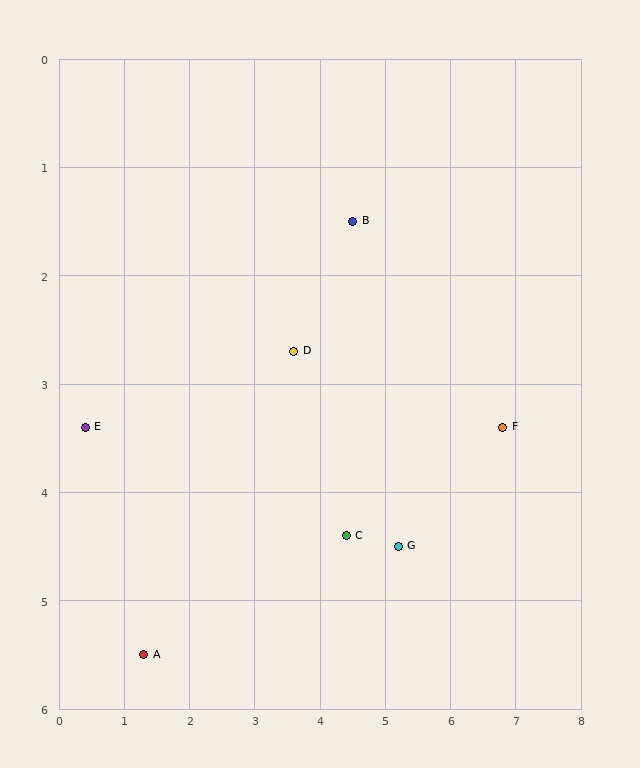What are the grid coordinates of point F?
Point F is at approximately (6.8, 3.4).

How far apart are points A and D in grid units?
Points A and D are about 3.6 grid units apart.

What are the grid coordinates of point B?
Point B is at approximately (4.5, 1.5).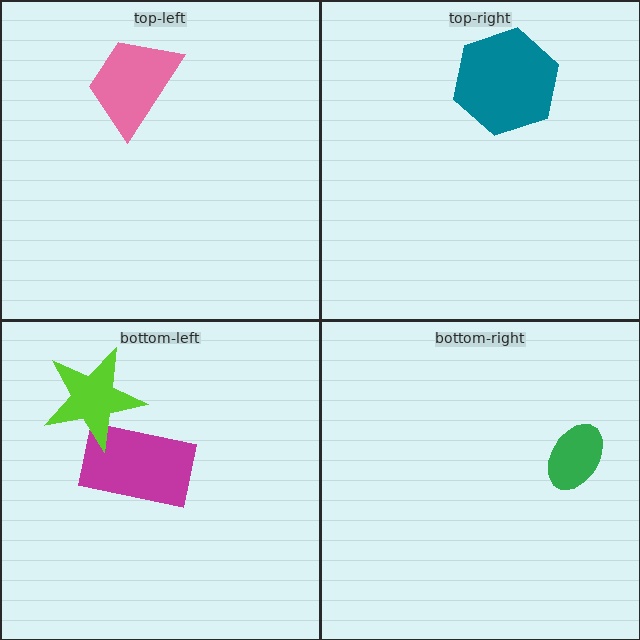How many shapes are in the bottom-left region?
2.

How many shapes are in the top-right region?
1.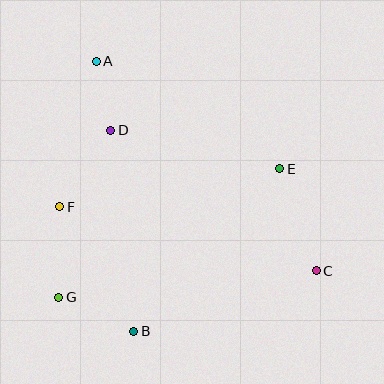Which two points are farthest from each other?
Points A and C are farthest from each other.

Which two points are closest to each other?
Points A and D are closest to each other.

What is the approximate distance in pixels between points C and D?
The distance between C and D is approximately 249 pixels.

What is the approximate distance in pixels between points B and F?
The distance between B and F is approximately 145 pixels.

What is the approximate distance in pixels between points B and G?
The distance between B and G is approximately 83 pixels.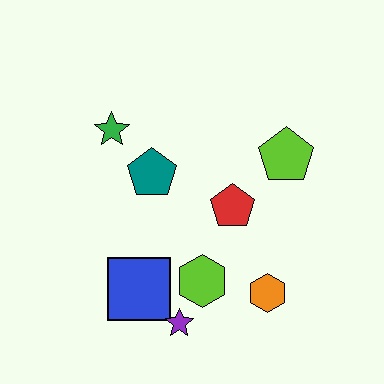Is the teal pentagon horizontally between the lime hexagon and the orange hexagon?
No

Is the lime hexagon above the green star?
No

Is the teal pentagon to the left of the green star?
No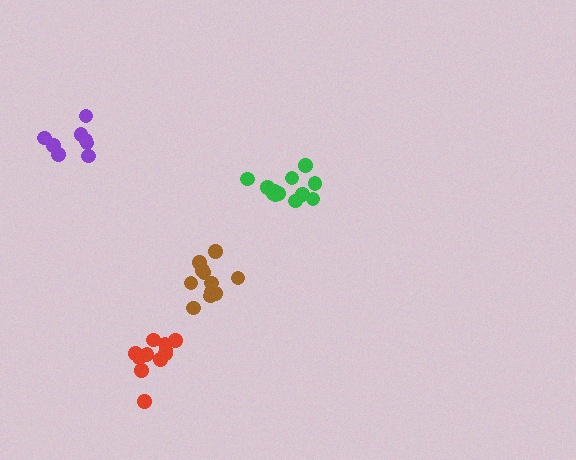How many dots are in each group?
Group 1: 11 dots, Group 2: 8 dots, Group 3: 11 dots, Group 4: 12 dots (42 total).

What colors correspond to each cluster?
The clusters are colored: red, purple, brown, green.